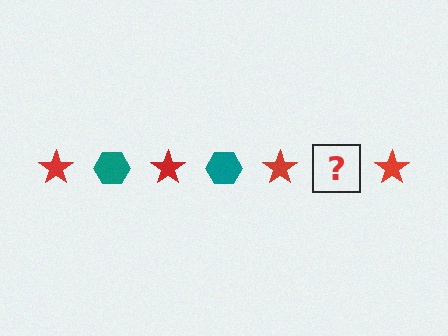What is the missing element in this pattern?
The missing element is a teal hexagon.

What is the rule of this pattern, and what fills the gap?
The rule is that the pattern alternates between red star and teal hexagon. The gap should be filled with a teal hexagon.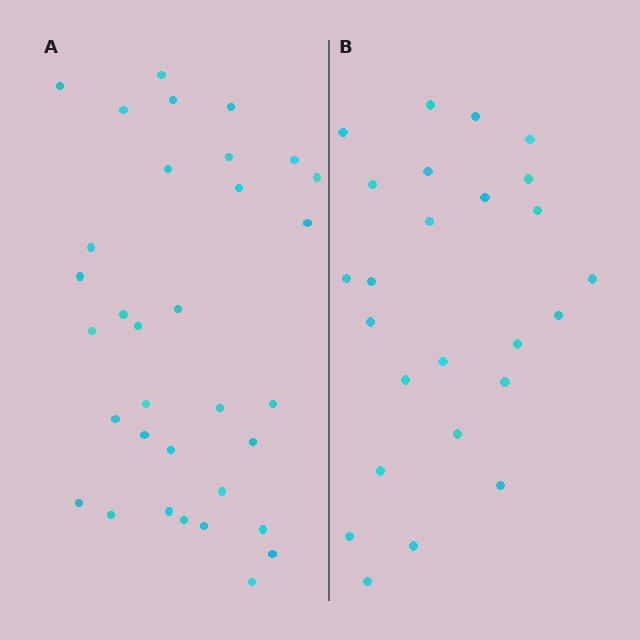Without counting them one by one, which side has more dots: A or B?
Region A (the left region) has more dots.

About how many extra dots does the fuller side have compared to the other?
Region A has roughly 8 or so more dots than region B.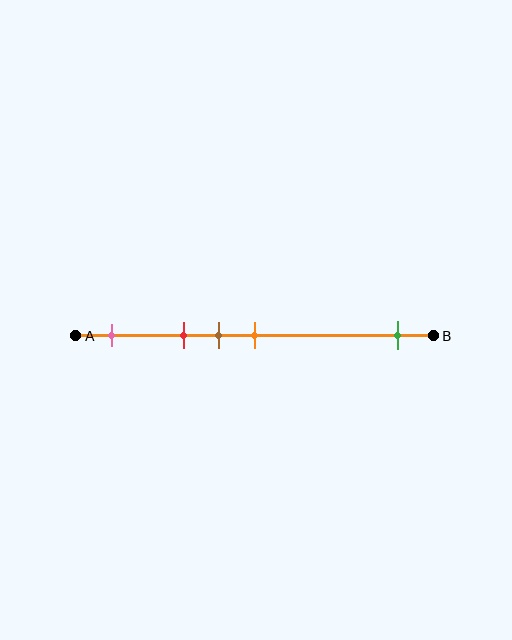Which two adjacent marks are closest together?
The brown and orange marks are the closest adjacent pair.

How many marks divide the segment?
There are 5 marks dividing the segment.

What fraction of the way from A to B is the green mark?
The green mark is approximately 90% (0.9) of the way from A to B.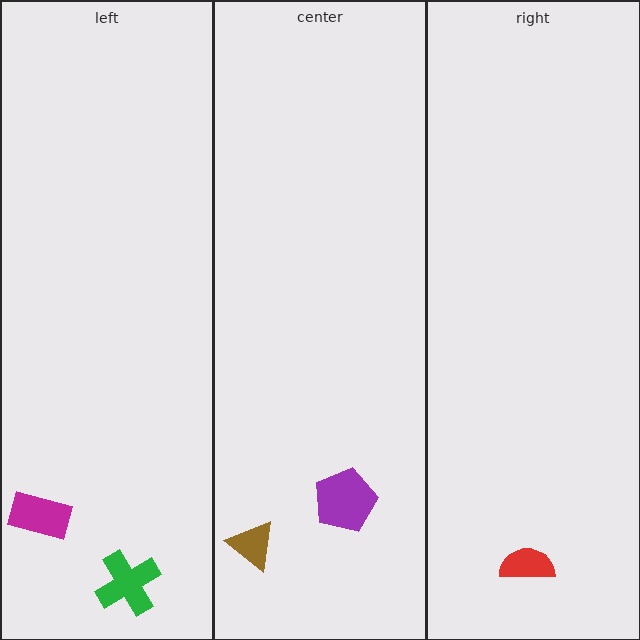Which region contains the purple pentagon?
The center region.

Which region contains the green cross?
The left region.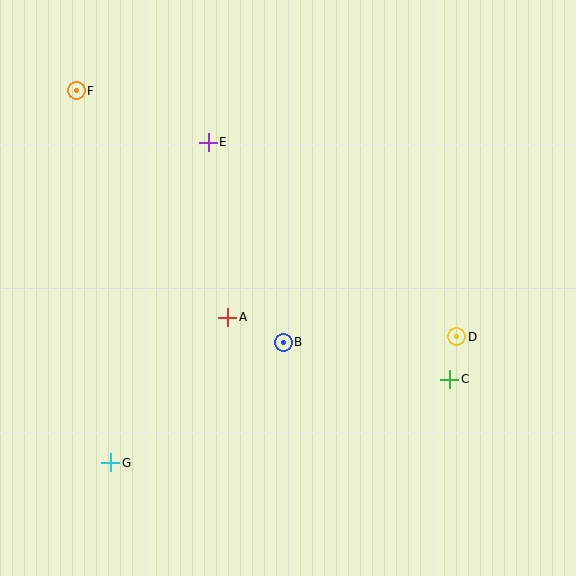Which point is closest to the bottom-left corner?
Point G is closest to the bottom-left corner.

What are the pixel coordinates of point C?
Point C is at (450, 379).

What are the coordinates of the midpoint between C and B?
The midpoint between C and B is at (367, 361).